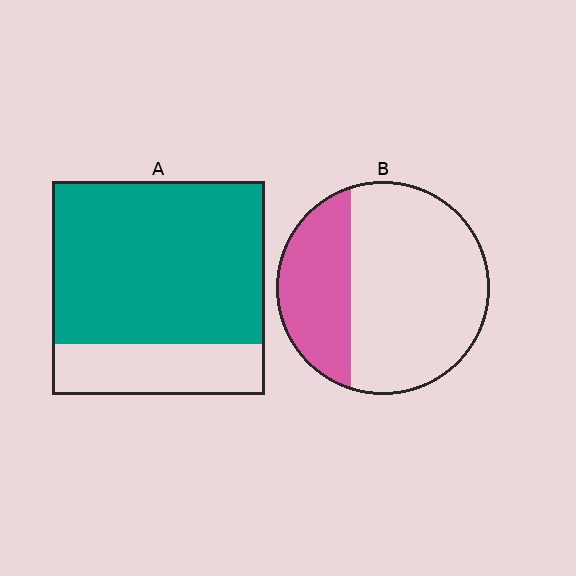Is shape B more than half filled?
No.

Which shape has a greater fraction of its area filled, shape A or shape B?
Shape A.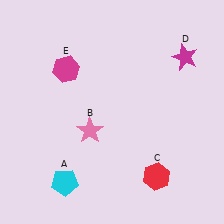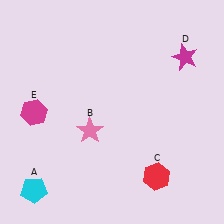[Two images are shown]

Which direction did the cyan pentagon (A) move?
The cyan pentagon (A) moved left.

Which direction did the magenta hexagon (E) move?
The magenta hexagon (E) moved down.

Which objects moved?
The objects that moved are: the cyan pentagon (A), the magenta hexagon (E).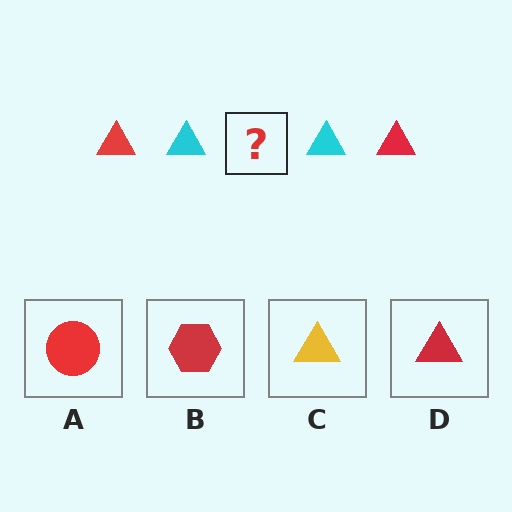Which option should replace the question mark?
Option D.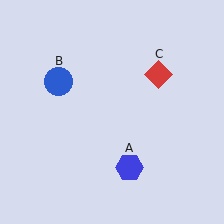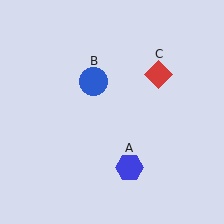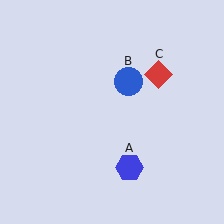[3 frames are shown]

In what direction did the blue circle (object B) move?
The blue circle (object B) moved right.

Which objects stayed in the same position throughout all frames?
Blue hexagon (object A) and red diamond (object C) remained stationary.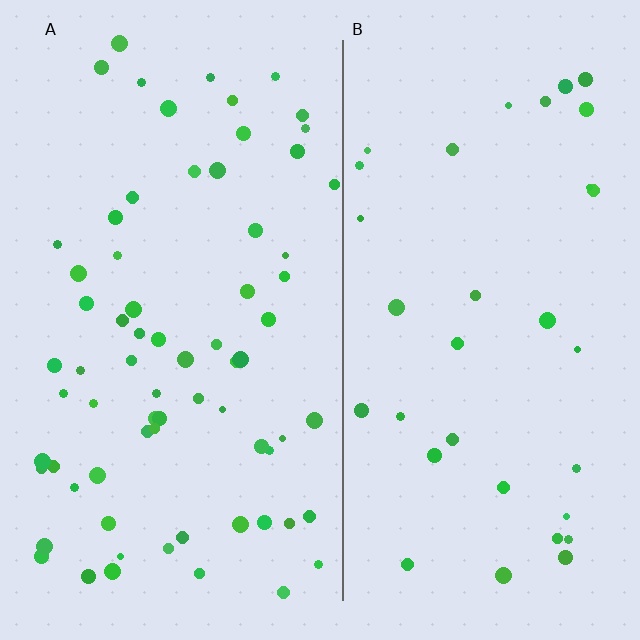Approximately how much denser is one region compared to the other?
Approximately 2.1× — region A over region B.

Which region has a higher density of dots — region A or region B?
A (the left).